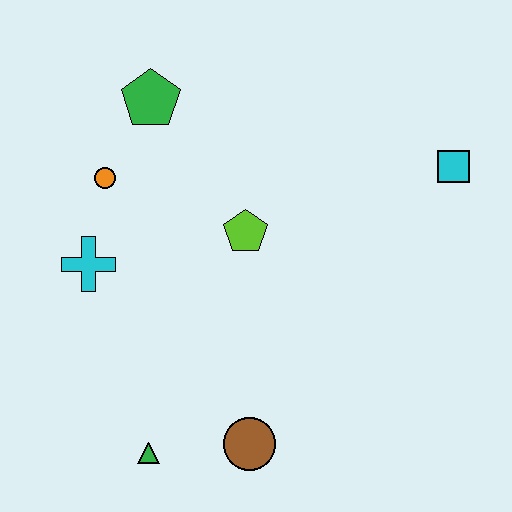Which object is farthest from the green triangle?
The cyan square is farthest from the green triangle.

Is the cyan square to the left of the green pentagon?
No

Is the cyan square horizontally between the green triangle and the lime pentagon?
No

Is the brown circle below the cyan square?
Yes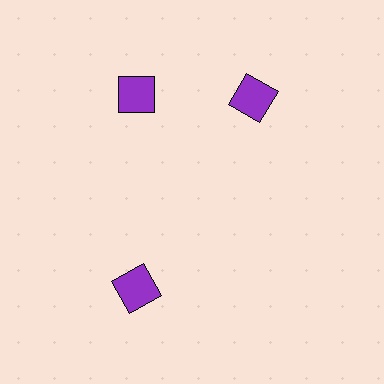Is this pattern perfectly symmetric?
No. The 3 purple squares are arranged in a ring, but one element near the 3 o'clock position is rotated out of alignment along the ring, breaking the 3-fold rotational symmetry.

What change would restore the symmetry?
The symmetry would be restored by rotating it back into even spacing with its neighbors so that all 3 squares sit at equal angles and equal distance from the center.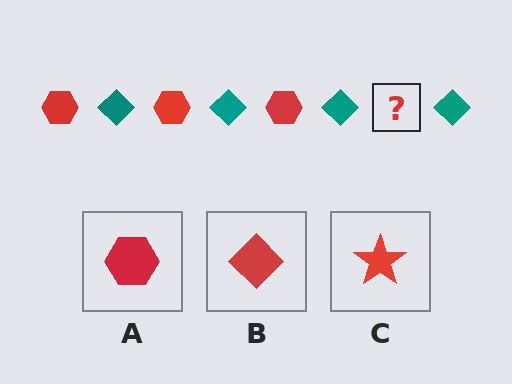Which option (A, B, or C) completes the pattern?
A.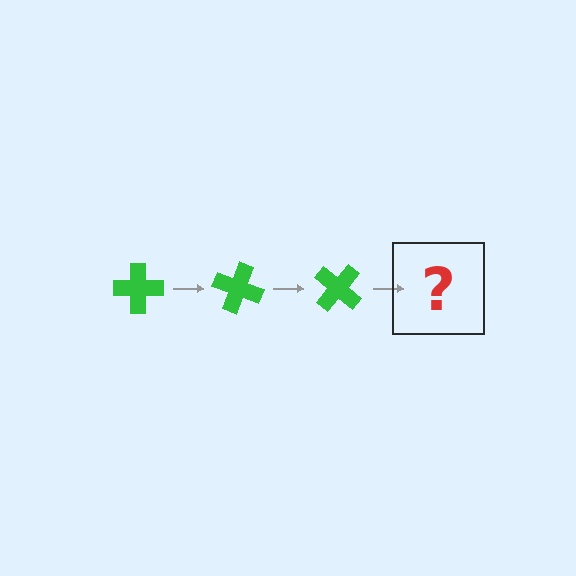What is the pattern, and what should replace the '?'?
The pattern is that the cross rotates 20 degrees each step. The '?' should be a green cross rotated 60 degrees.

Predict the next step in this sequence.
The next step is a green cross rotated 60 degrees.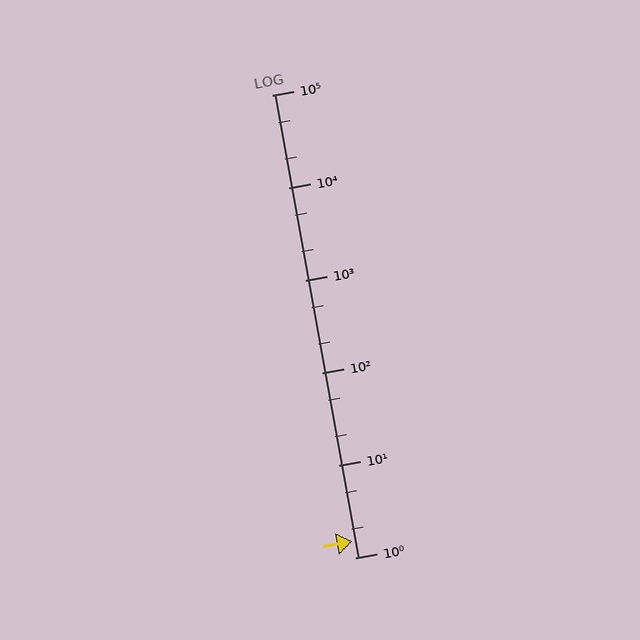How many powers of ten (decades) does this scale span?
The scale spans 5 decades, from 1 to 100000.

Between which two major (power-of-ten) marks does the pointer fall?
The pointer is between 1 and 10.